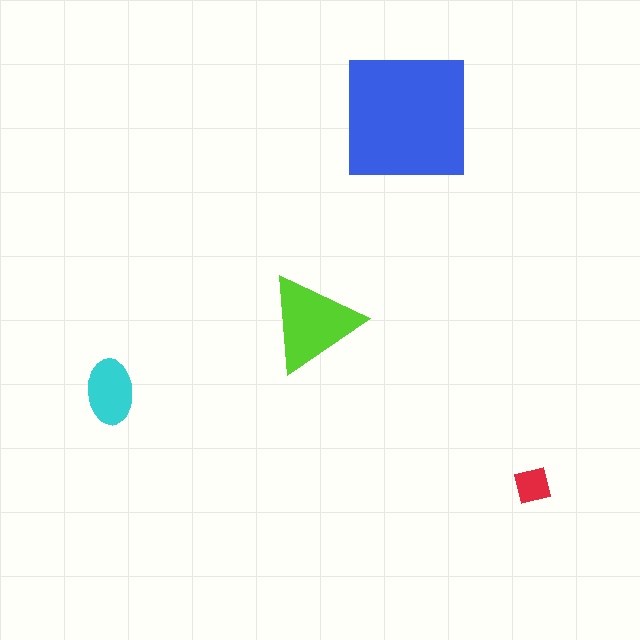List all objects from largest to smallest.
The blue square, the lime triangle, the cyan ellipse, the red square.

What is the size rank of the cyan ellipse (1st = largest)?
3rd.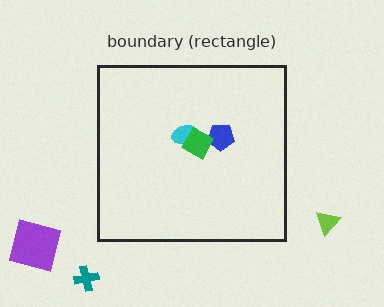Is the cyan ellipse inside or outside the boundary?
Inside.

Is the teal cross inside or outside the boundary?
Outside.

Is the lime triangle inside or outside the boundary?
Outside.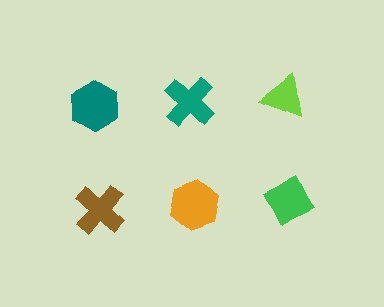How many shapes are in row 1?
3 shapes.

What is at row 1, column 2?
A teal cross.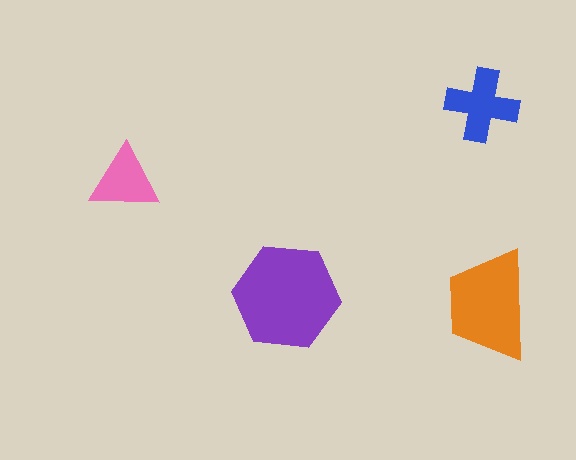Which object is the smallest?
The pink triangle.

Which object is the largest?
The purple hexagon.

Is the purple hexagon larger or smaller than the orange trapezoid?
Larger.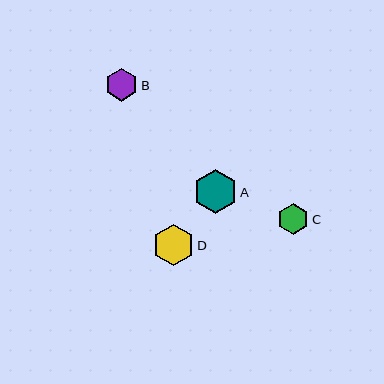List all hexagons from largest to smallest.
From largest to smallest: A, D, B, C.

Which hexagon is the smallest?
Hexagon C is the smallest with a size of approximately 31 pixels.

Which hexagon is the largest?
Hexagon A is the largest with a size of approximately 43 pixels.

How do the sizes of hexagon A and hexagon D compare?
Hexagon A and hexagon D are approximately the same size.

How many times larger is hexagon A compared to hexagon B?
Hexagon A is approximately 1.3 times the size of hexagon B.